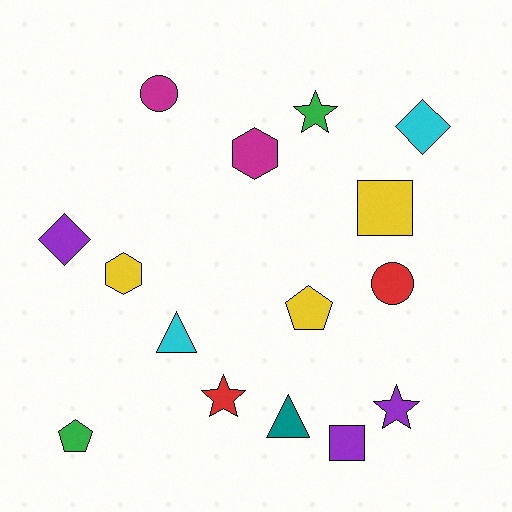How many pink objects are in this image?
There are no pink objects.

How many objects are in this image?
There are 15 objects.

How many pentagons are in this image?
There are 2 pentagons.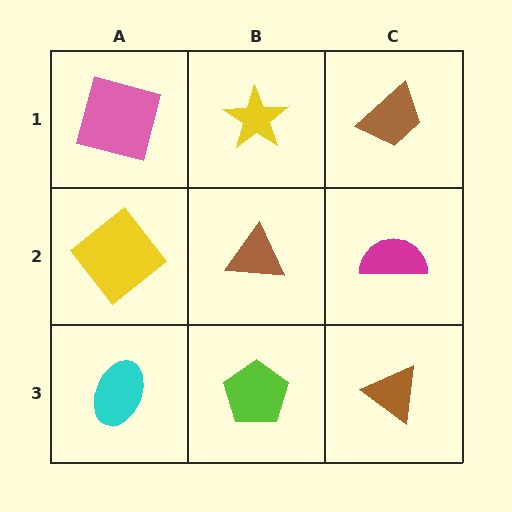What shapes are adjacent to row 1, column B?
A brown triangle (row 2, column B), a pink square (row 1, column A), a brown trapezoid (row 1, column C).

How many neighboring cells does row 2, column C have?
3.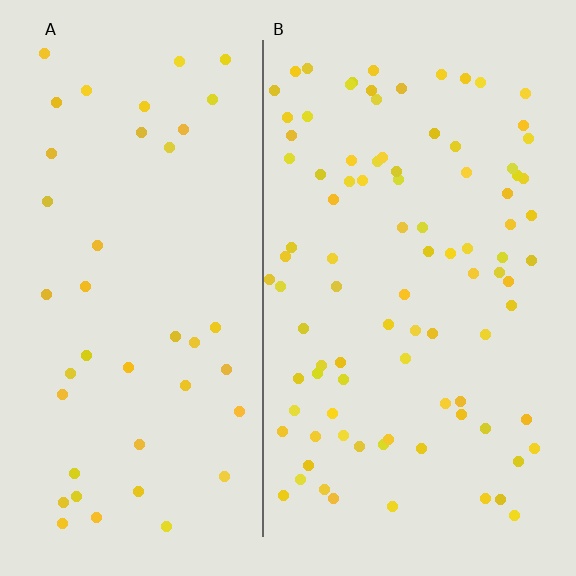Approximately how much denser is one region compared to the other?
Approximately 2.2× — region B over region A.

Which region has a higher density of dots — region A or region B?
B (the right).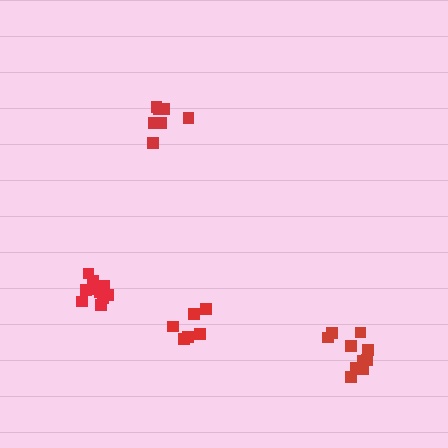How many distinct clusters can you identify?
There are 4 distinct clusters.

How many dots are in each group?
Group 1: 11 dots, Group 2: 11 dots, Group 3: 6 dots, Group 4: 7 dots (35 total).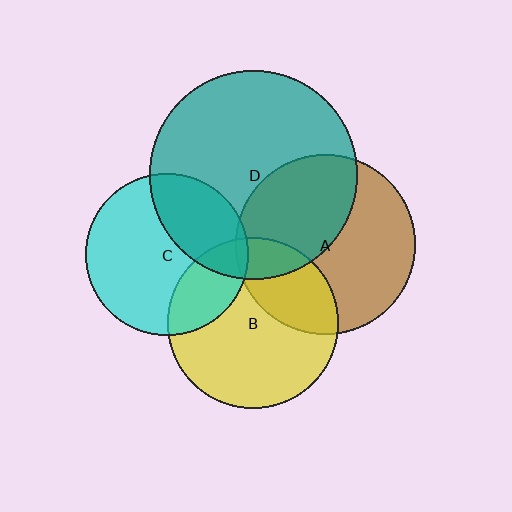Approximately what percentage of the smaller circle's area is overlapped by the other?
Approximately 15%.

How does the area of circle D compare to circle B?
Approximately 1.5 times.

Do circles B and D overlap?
Yes.